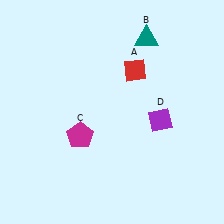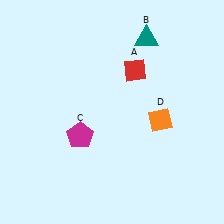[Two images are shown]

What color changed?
The diamond (D) changed from purple in Image 1 to orange in Image 2.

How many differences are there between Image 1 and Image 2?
There is 1 difference between the two images.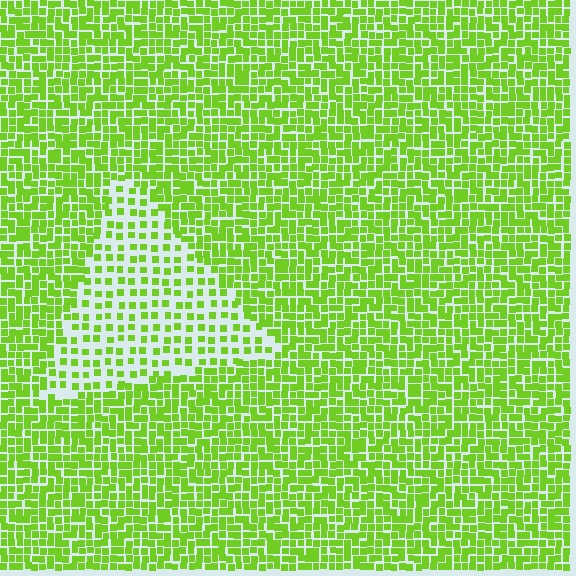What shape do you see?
I see a triangle.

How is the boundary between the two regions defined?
The boundary is defined by a change in element density (approximately 2.2x ratio). All elements are the same color, size, and shape.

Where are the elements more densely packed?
The elements are more densely packed outside the triangle boundary.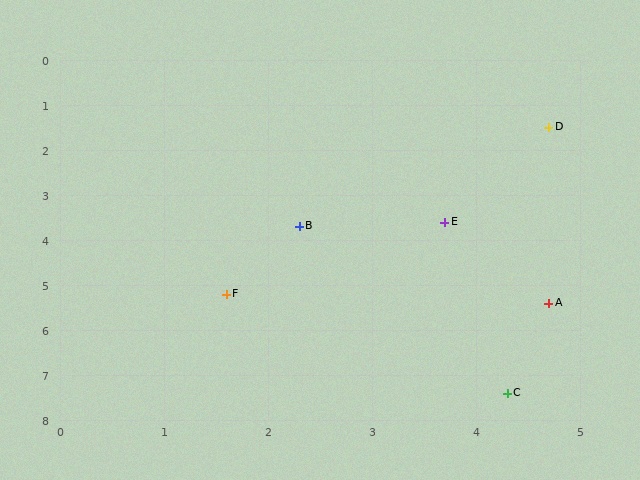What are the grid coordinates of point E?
Point E is at approximately (3.7, 3.6).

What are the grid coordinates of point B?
Point B is at approximately (2.3, 3.7).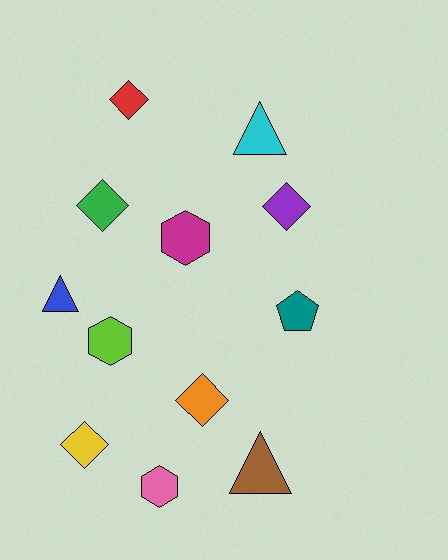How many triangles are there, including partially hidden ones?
There are 3 triangles.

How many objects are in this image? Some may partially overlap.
There are 12 objects.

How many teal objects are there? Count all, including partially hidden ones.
There is 1 teal object.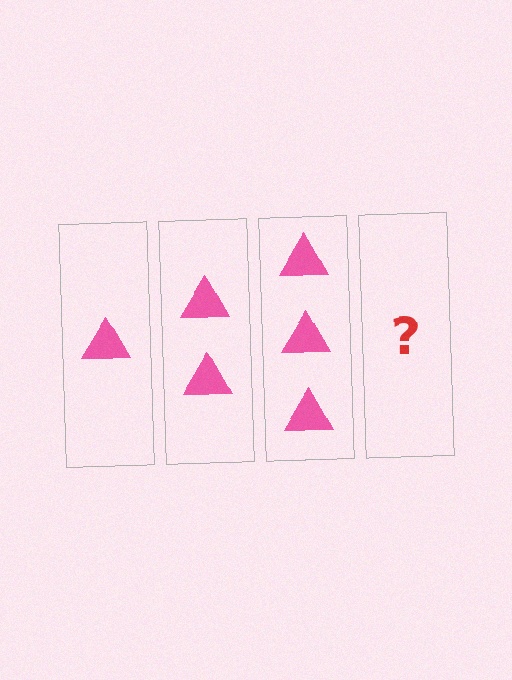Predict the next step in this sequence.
The next step is 4 triangles.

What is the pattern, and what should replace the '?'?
The pattern is that each step adds one more triangle. The '?' should be 4 triangles.